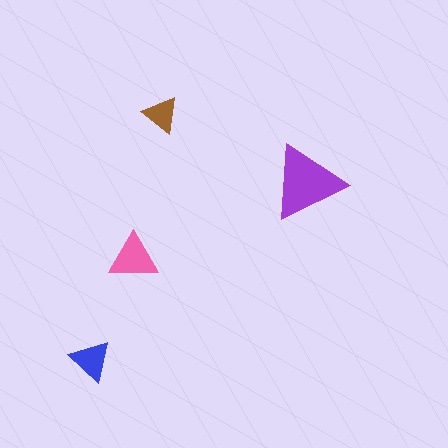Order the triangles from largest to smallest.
the purple one, the pink one, the blue one, the brown one.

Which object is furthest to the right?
The purple triangle is rightmost.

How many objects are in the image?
There are 4 objects in the image.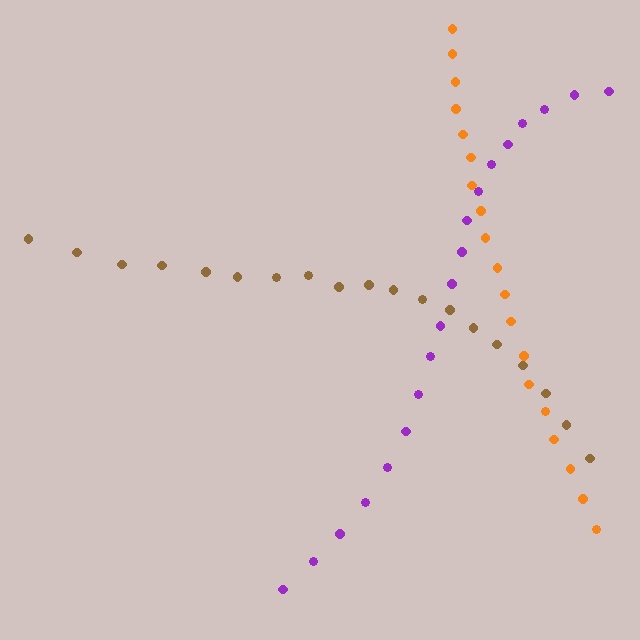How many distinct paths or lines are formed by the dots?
There are 3 distinct paths.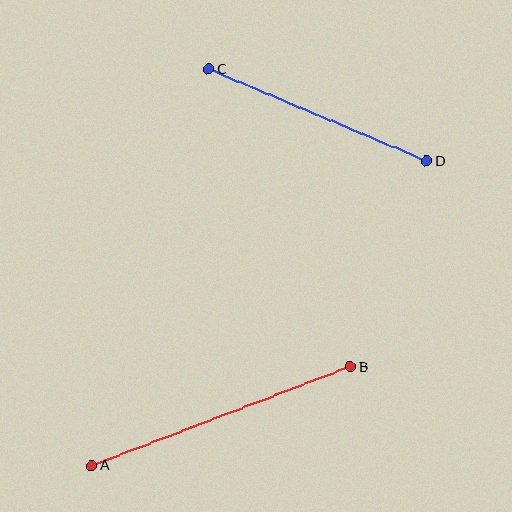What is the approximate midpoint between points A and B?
The midpoint is at approximately (221, 416) pixels.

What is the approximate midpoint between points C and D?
The midpoint is at approximately (318, 115) pixels.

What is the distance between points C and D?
The distance is approximately 237 pixels.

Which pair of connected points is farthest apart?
Points A and B are farthest apart.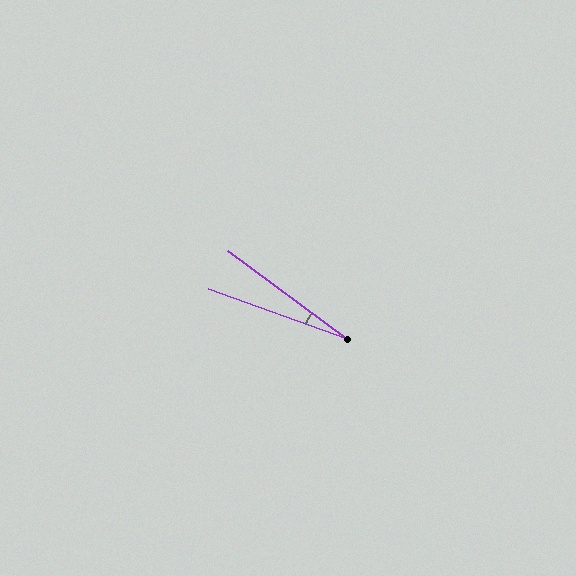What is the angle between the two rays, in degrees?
Approximately 16 degrees.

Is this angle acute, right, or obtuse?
It is acute.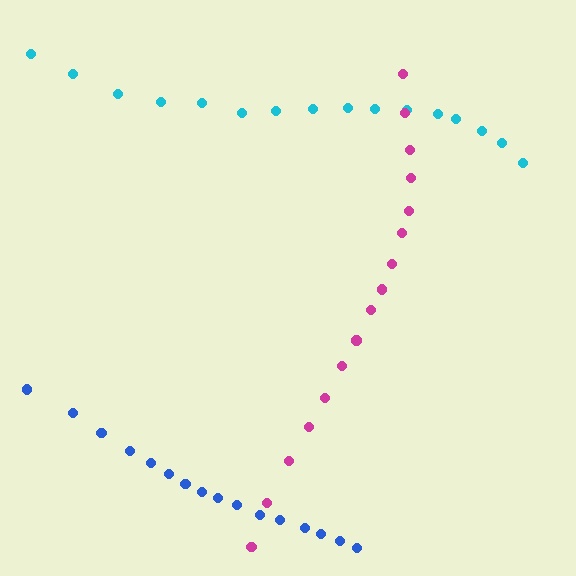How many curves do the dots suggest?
There are 3 distinct paths.